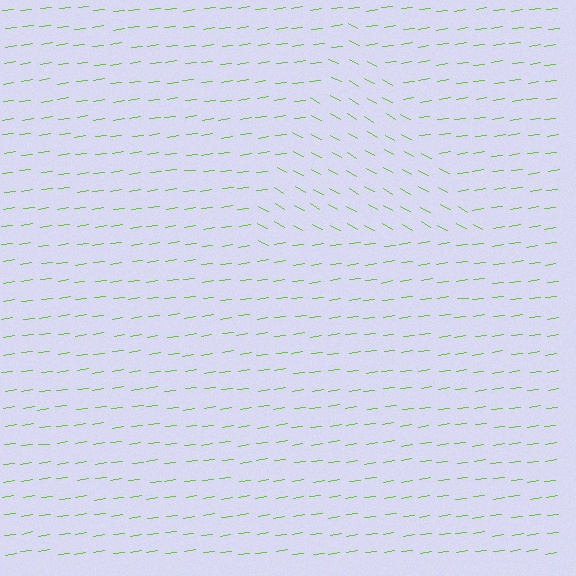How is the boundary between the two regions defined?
The boundary is defined purely by a change in line orientation (approximately 37 degrees difference). All lines are the same color and thickness.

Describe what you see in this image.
The image is filled with small lime line segments. A triangle region in the image has lines oriented differently from the surrounding lines, creating a visible texture boundary.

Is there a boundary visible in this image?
Yes, there is a texture boundary formed by a change in line orientation.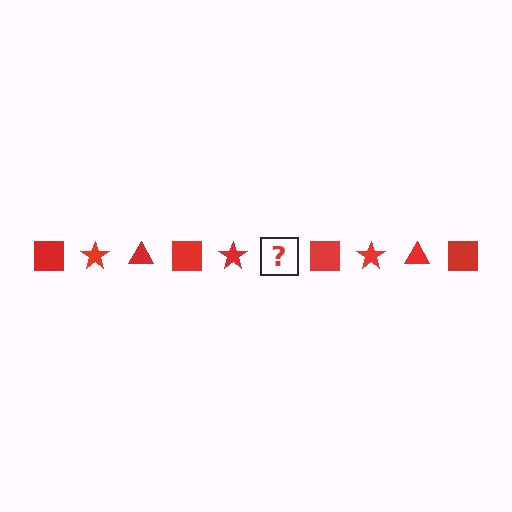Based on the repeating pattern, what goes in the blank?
The blank should be a red triangle.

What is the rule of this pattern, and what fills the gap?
The rule is that the pattern cycles through square, star, triangle shapes in red. The gap should be filled with a red triangle.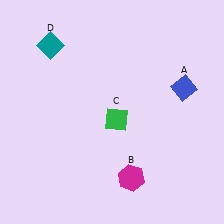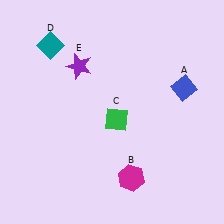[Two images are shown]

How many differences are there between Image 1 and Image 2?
There is 1 difference between the two images.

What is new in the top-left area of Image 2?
A purple star (E) was added in the top-left area of Image 2.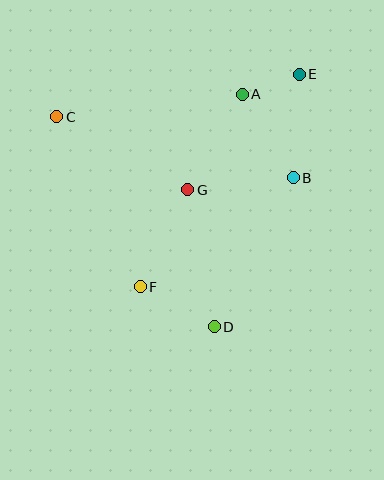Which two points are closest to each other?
Points A and E are closest to each other.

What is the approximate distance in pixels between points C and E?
The distance between C and E is approximately 246 pixels.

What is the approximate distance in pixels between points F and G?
The distance between F and G is approximately 108 pixels.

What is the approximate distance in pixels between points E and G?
The distance between E and G is approximately 161 pixels.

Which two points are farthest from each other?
Points D and E are farthest from each other.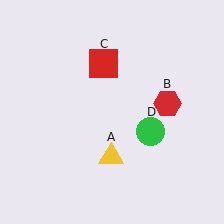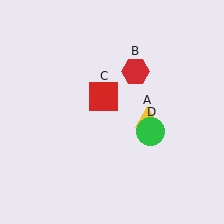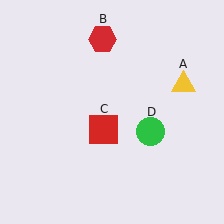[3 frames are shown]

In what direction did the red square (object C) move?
The red square (object C) moved down.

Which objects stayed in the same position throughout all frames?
Green circle (object D) remained stationary.